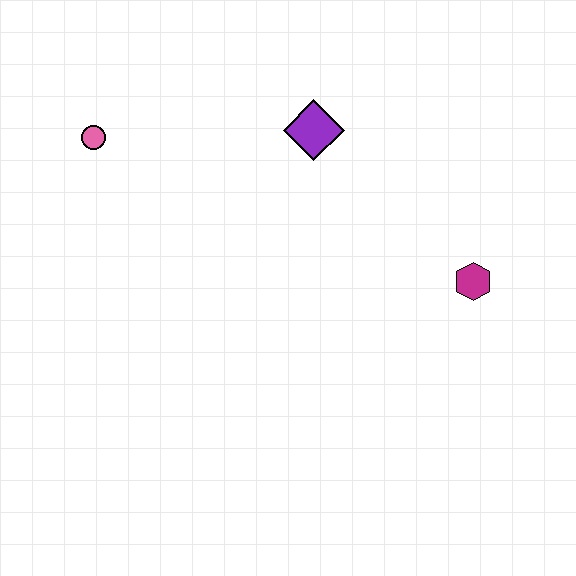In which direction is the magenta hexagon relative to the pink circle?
The magenta hexagon is to the right of the pink circle.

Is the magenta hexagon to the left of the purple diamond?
No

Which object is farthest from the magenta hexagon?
The pink circle is farthest from the magenta hexagon.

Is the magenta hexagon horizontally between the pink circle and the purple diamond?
No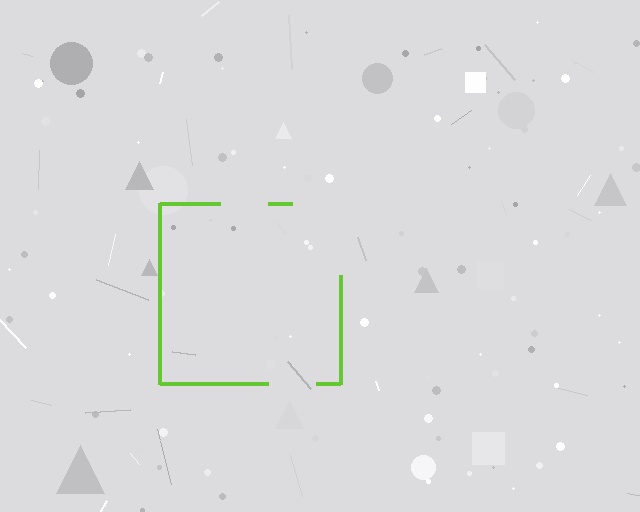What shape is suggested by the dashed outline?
The dashed outline suggests a square.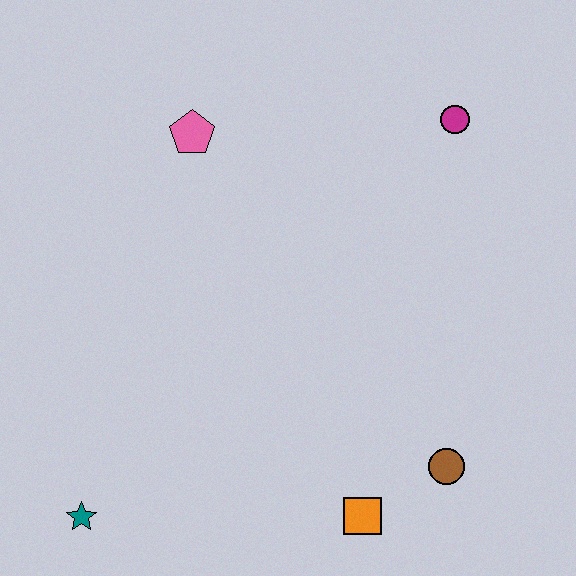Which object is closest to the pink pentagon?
The magenta circle is closest to the pink pentagon.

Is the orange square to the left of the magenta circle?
Yes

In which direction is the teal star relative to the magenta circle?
The teal star is below the magenta circle.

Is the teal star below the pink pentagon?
Yes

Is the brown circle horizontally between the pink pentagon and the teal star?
No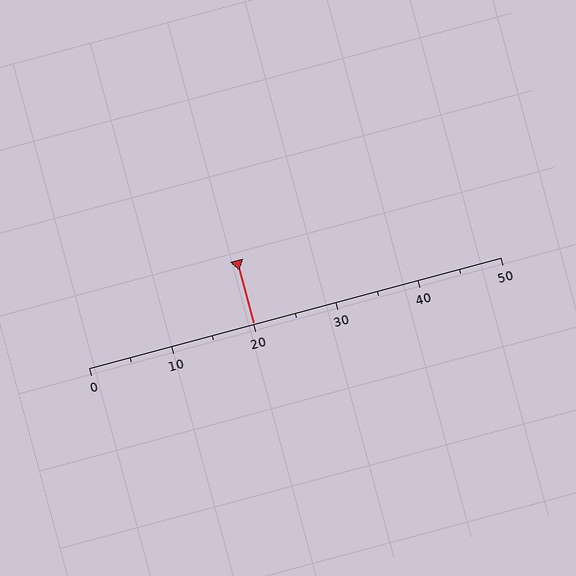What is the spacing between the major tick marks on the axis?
The major ticks are spaced 10 apart.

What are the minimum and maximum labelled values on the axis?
The axis runs from 0 to 50.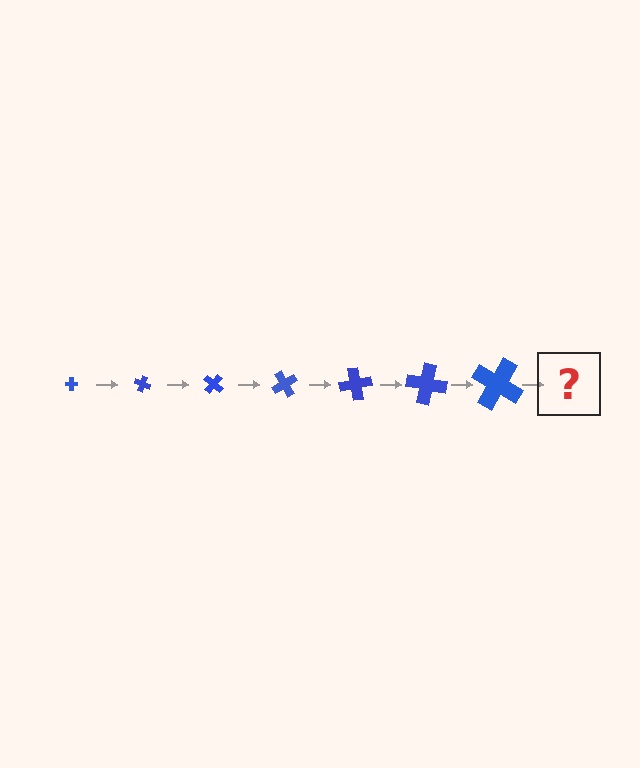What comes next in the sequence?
The next element should be a cross, larger than the previous one and rotated 140 degrees from the start.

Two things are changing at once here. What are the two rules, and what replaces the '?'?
The two rules are that the cross grows larger each step and it rotates 20 degrees each step. The '?' should be a cross, larger than the previous one and rotated 140 degrees from the start.